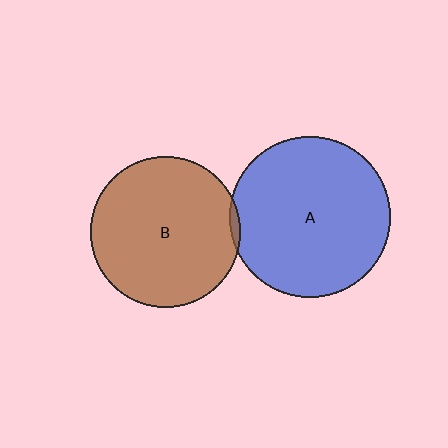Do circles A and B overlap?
Yes.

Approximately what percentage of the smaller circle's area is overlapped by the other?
Approximately 5%.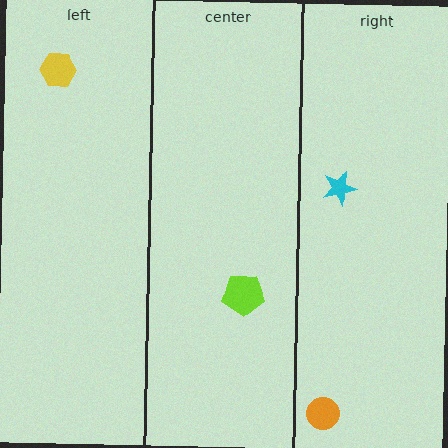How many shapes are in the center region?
1.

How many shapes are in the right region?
2.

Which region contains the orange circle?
The right region.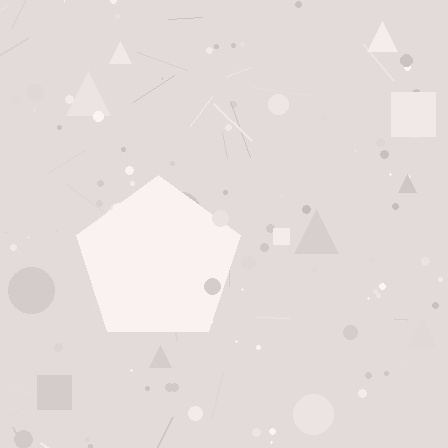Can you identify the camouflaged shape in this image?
The camouflaged shape is a pentagon.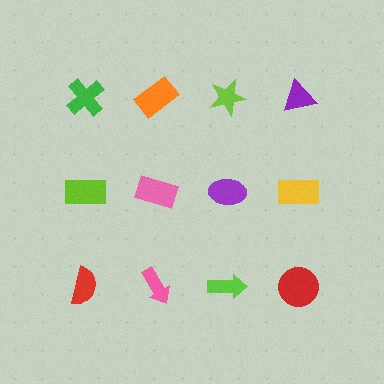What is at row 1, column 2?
An orange rectangle.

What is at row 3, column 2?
A pink arrow.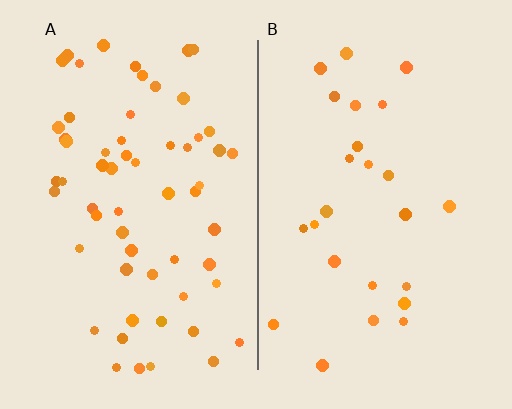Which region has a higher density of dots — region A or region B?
A (the left).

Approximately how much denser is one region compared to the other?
Approximately 2.4× — region A over region B.